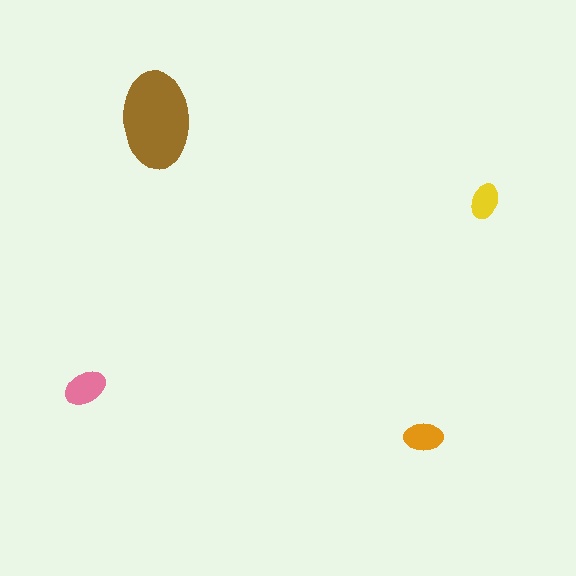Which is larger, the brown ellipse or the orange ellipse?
The brown one.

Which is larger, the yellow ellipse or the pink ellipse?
The pink one.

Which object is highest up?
The brown ellipse is topmost.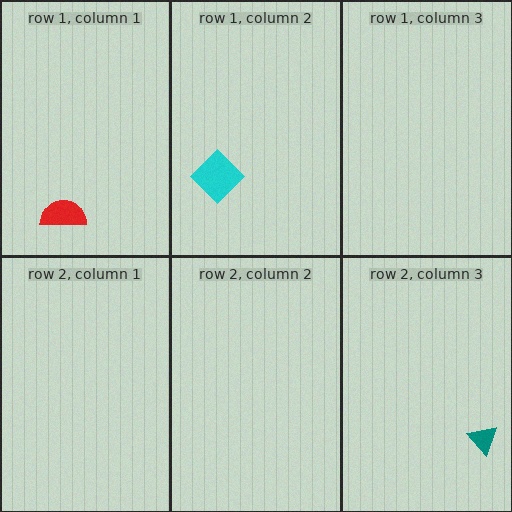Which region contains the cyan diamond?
The row 1, column 2 region.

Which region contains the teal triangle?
The row 2, column 3 region.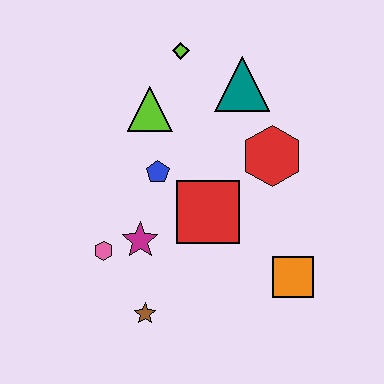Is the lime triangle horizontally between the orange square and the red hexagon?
No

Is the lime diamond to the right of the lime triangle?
Yes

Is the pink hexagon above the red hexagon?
No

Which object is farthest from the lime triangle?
The orange square is farthest from the lime triangle.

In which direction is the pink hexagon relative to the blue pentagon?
The pink hexagon is below the blue pentagon.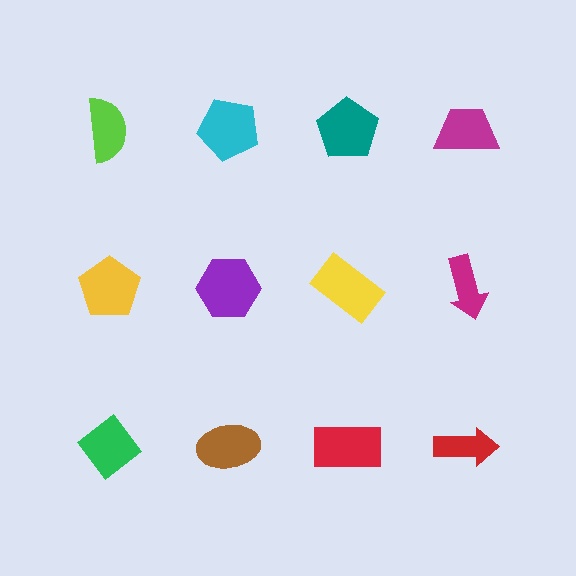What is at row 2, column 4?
A magenta arrow.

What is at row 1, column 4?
A magenta trapezoid.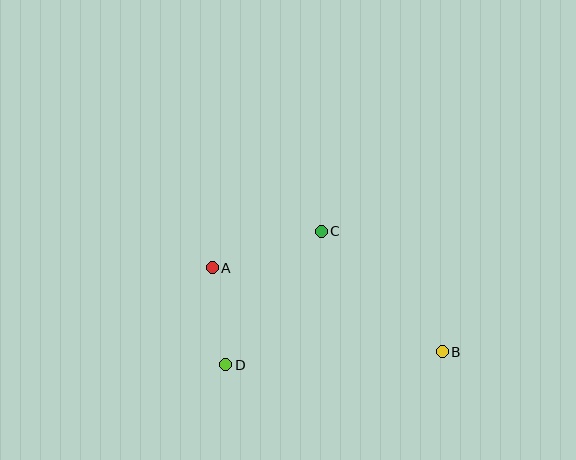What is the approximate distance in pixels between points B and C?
The distance between B and C is approximately 171 pixels.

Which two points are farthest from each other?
Points A and B are farthest from each other.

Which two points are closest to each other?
Points A and D are closest to each other.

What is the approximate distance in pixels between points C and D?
The distance between C and D is approximately 164 pixels.